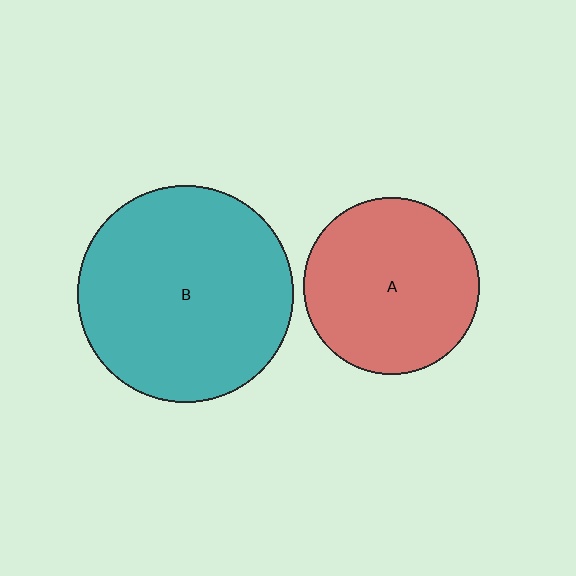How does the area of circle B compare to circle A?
Approximately 1.5 times.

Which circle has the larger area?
Circle B (teal).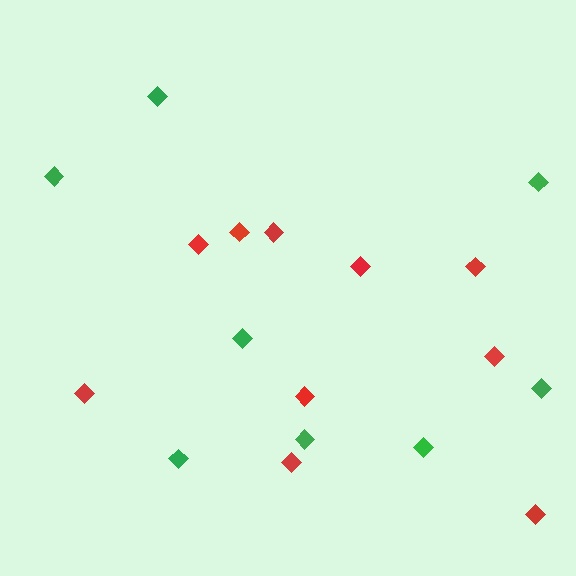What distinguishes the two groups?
There are 2 groups: one group of red diamonds (10) and one group of green diamonds (8).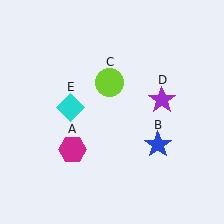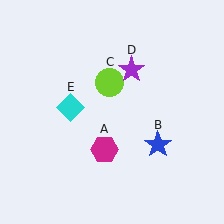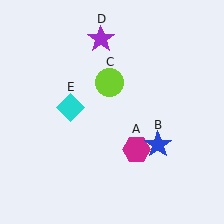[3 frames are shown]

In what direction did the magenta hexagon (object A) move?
The magenta hexagon (object A) moved right.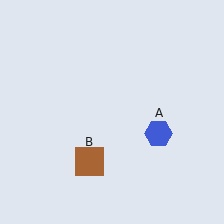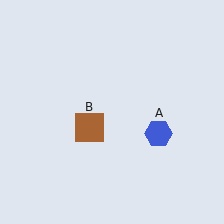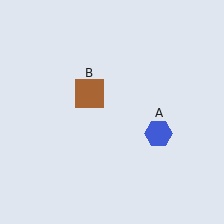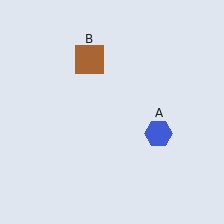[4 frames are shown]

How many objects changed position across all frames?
1 object changed position: brown square (object B).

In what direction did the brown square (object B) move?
The brown square (object B) moved up.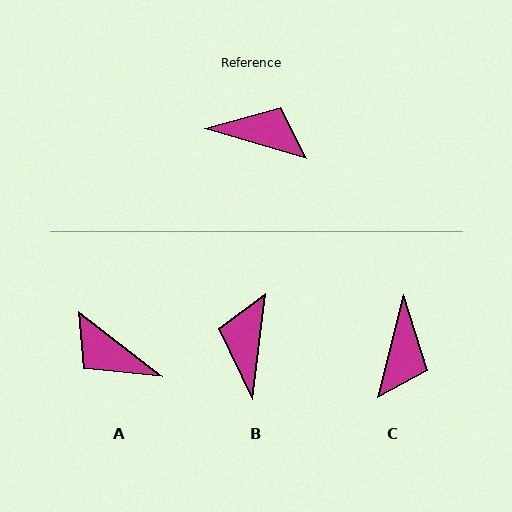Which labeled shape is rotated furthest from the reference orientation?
A, about 159 degrees away.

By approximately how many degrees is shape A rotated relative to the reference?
Approximately 159 degrees counter-clockwise.